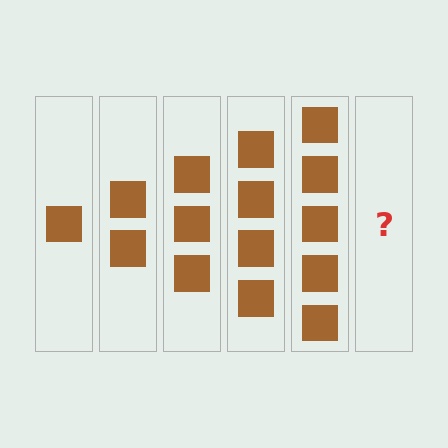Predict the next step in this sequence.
The next step is 6 squares.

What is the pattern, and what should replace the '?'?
The pattern is that each step adds one more square. The '?' should be 6 squares.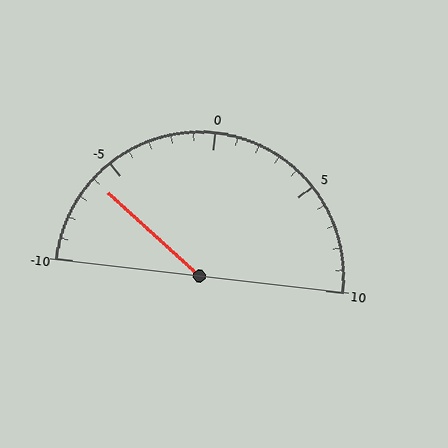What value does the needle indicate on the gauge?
The needle indicates approximately -6.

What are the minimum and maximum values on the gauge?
The gauge ranges from -10 to 10.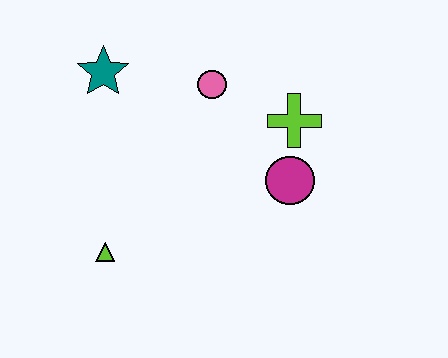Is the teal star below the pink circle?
No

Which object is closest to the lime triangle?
The teal star is closest to the lime triangle.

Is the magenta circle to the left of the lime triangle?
No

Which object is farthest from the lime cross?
The lime triangle is farthest from the lime cross.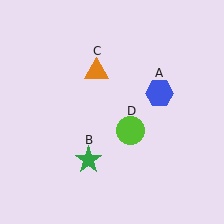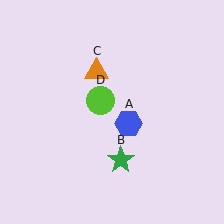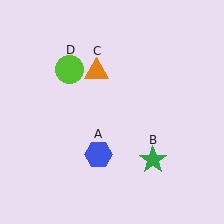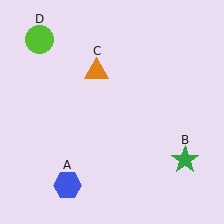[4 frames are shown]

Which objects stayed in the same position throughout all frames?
Orange triangle (object C) remained stationary.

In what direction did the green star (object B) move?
The green star (object B) moved right.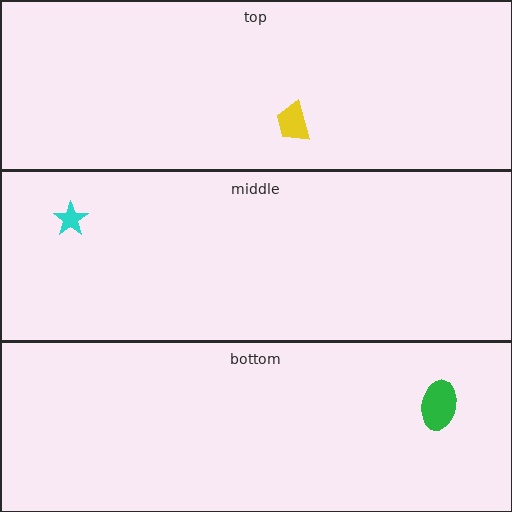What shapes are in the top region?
The yellow trapezoid.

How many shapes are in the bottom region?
1.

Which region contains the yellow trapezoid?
The top region.